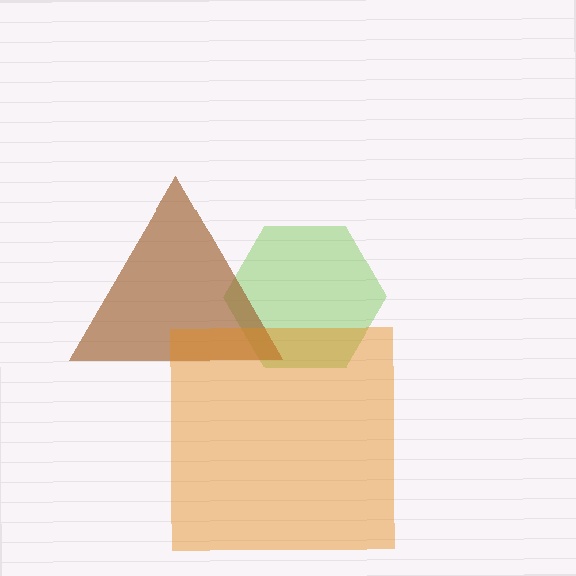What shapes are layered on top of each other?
The layered shapes are: a lime hexagon, a brown triangle, an orange square.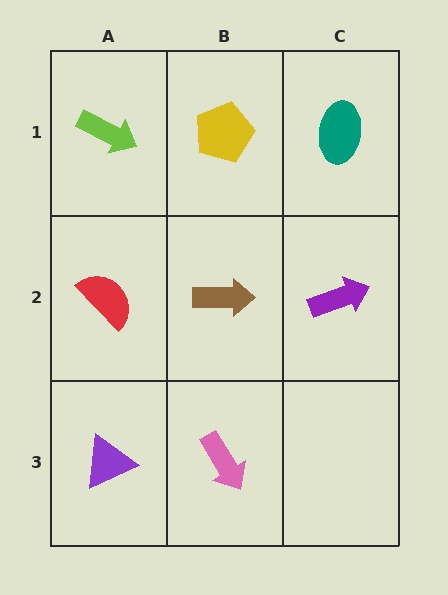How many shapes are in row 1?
3 shapes.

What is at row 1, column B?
A yellow pentagon.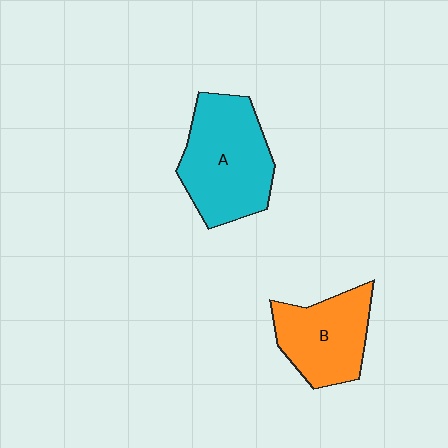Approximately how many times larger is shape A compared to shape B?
Approximately 1.3 times.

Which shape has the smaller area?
Shape B (orange).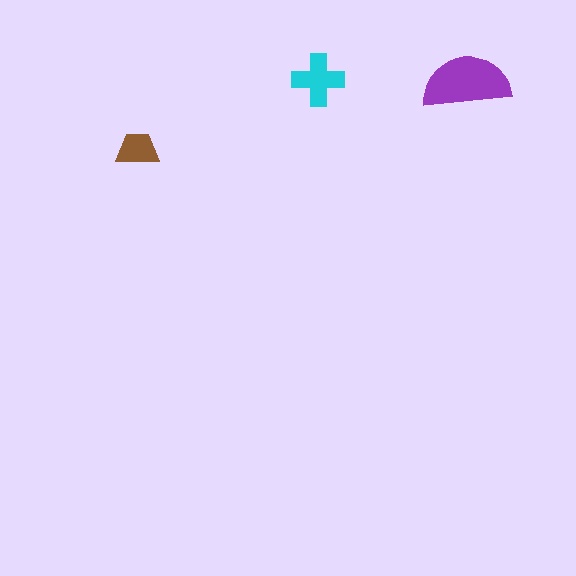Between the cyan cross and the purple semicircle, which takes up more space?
The purple semicircle.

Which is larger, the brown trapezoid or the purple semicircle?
The purple semicircle.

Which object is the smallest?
The brown trapezoid.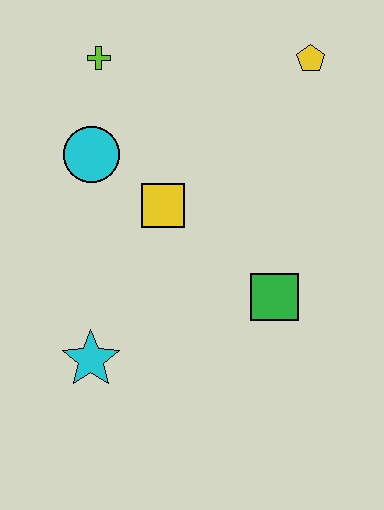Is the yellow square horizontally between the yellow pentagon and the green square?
No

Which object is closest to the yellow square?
The cyan circle is closest to the yellow square.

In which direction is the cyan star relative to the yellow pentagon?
The cyan star is below the yellow pentagon.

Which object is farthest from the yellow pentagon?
The cyan star is farthest from the yellow pentagon.